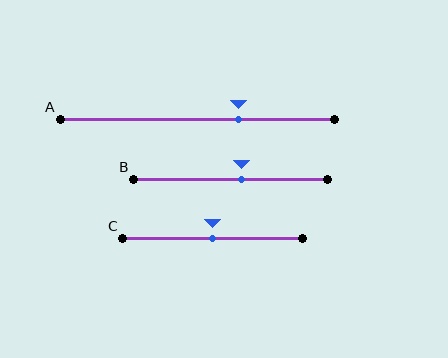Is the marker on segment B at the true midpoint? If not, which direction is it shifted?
No, the marker on segment B is shifted to the right by about 5% of the segment length.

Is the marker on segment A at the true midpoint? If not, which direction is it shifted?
No, the marker on segment A is shifted to the right by about 15% of the segment length.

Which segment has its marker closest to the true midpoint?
Segment C has its marker closest to the true midpoint.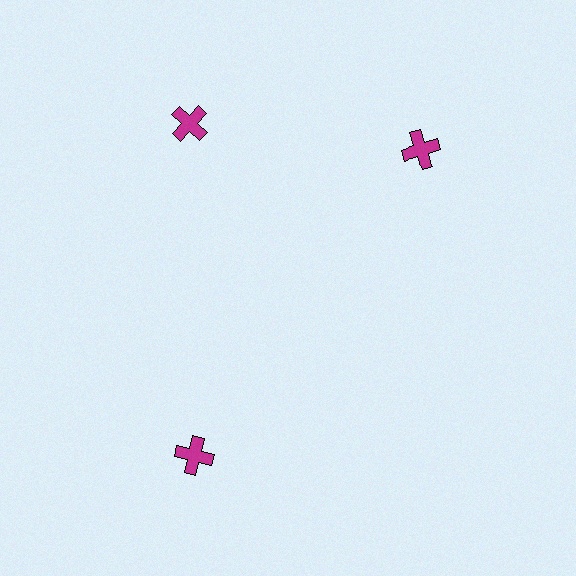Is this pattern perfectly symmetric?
No. The 3 magenta crosses are arranged in a ring, but one element near the 3 o'clock position is rotated out of alignment along the ring, breaking the 3-fold rotational symmetry.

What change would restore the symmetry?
The symmetry would be restored by rotating it back into even spacing with its neighbors so that all 3 crosses sit at equal angles and equal distance from the center.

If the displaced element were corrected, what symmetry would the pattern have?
It would have 3-fold rotational symmetry — the pattern would map onto itself every 120 degrees.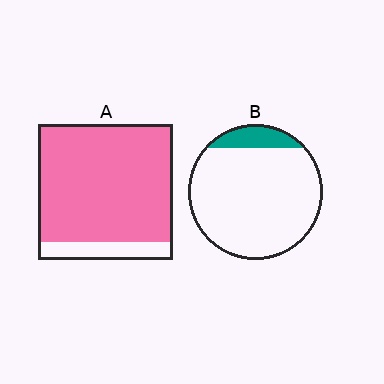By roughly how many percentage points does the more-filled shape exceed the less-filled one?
By roughly 75 percentage points (A over B).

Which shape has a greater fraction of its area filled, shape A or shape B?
Shape A.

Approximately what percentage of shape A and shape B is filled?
A is approximately 85% and B is approximately 10%.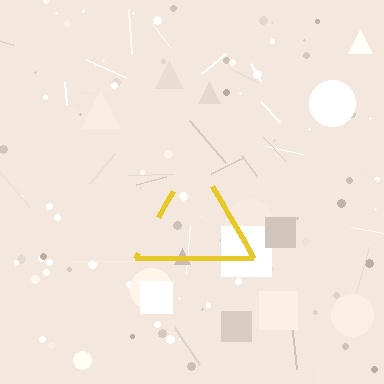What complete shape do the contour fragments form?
The contour fragments form a triangle.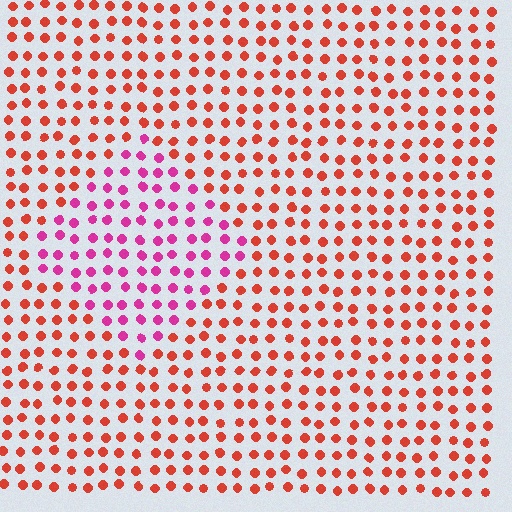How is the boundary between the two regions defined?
The boundary is defined purely by a slight shift in hue (about 45 degrees). Spacing, size, and orientation are identical on both sides.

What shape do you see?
I see a diamond.